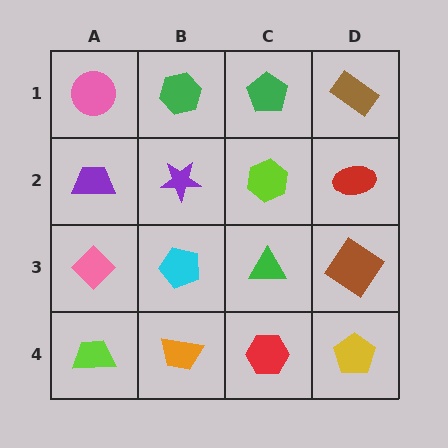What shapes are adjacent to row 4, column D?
A brown diamond (row 3, column D), a red hexagon (row 4, column C).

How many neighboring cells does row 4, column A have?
2.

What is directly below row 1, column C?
A lime hexagon.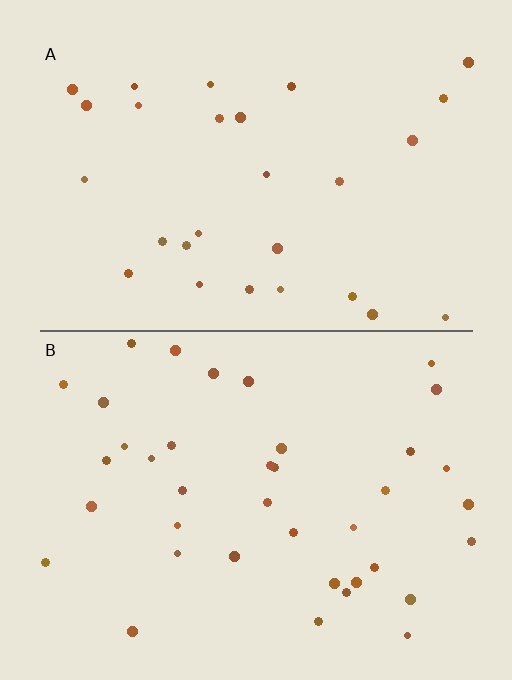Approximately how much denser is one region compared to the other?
Approximately 1.4× — region B over region A.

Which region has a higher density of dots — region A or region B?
B (the bottom).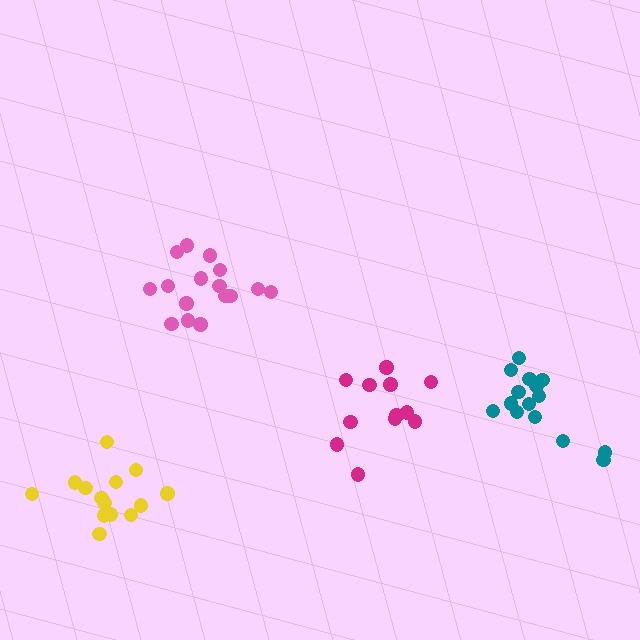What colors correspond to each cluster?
The clusters are colored: yellow, pink, teal, magenta.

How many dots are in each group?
Group 1: 14 dots, Group 2: 16 dots, Group 3: 15 dots, Group 4: 12 dots (57 total).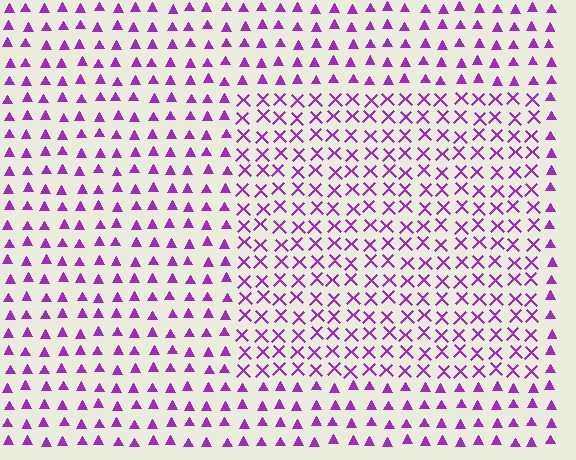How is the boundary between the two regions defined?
The boundary is defined by a change in element shape: X marks inside vs. triangles outside. All elements share the same color and spacing.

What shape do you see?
I see a rectangle.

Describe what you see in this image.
The image is filled with small purple elements arranged in a uniform grid. A rectangle-shaped region contains X marks, while the surrounding area contains triangles. The boundary is defined purely by the change in element shape.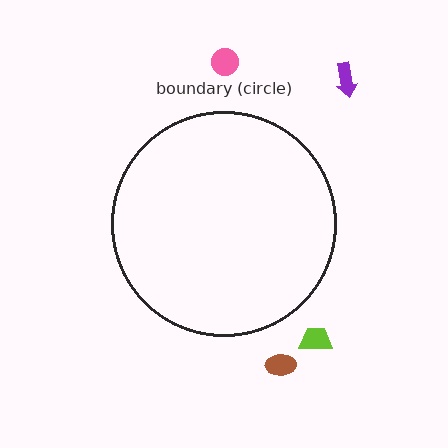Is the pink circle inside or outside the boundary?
Outside.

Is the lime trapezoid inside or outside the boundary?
Outside.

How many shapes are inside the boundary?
0 inside, 4 outside.